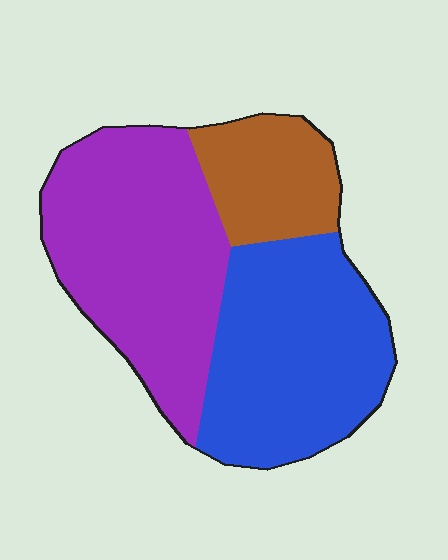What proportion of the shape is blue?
Blue covers about 40% of the shape.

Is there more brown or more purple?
Purple.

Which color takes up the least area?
Brown, at roughly 15%.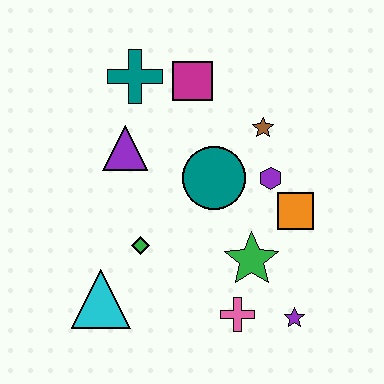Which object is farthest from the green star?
The teal cross is farthest from the green star.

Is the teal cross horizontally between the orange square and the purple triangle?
Yes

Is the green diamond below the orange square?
Yes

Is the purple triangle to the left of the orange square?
Yes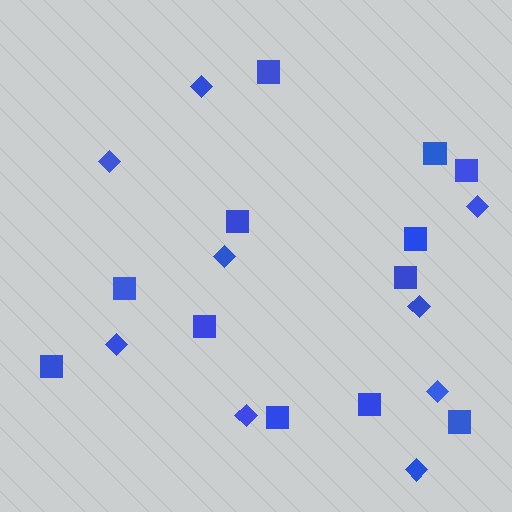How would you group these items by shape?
There are 2 groups: one group of squares (12) and one group of diamonds (9).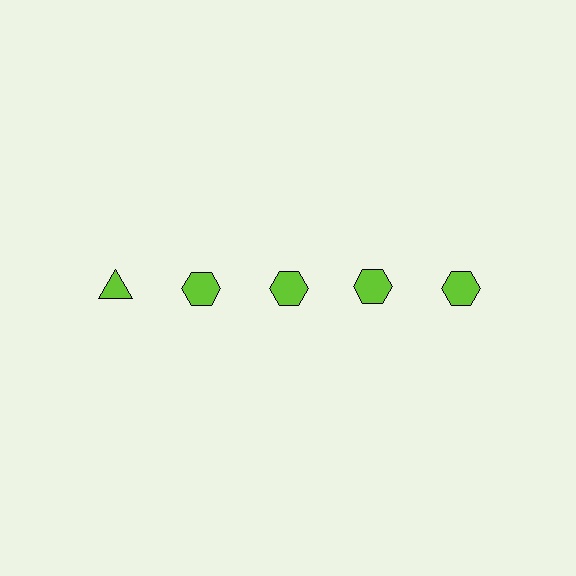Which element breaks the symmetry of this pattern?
The lime triangle in the top row, leftmost column breaks the symmetry. All other shapes are lime hexagons.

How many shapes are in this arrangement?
There are 5 shapes arranged in a grid pattern.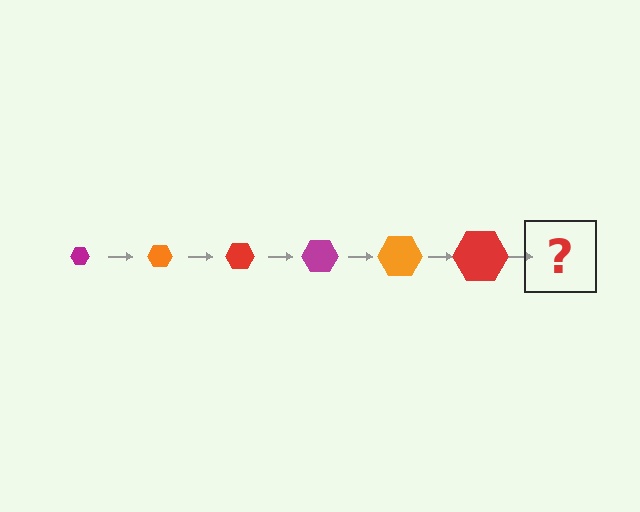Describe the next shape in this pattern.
It should be a magenta hexagon, larger than the previous one.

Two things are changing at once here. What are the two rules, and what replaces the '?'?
The two rules are that the hexagon grows larger each step and the color cycles through magenta, orange, and red. The '?' should be a magenta hexagon, larger than the previous one.